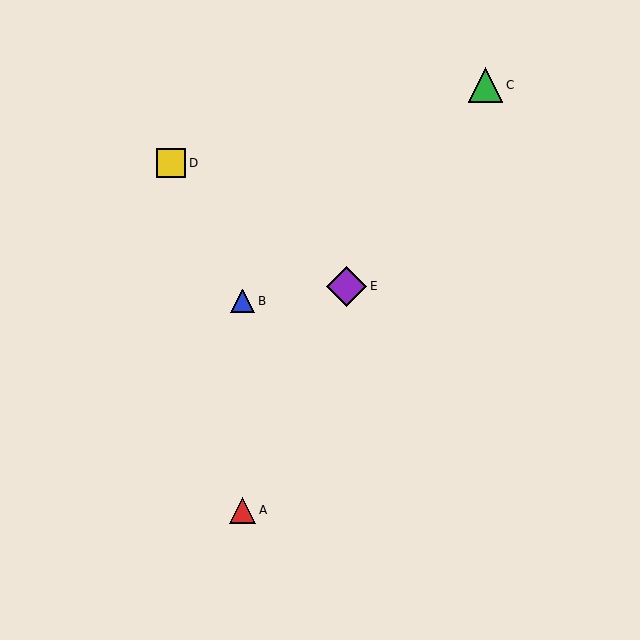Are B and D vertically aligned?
No, B is at x≈243 and D is at x≈171.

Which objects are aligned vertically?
Objects A, B are aligned vertically.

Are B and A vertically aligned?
Yes, both are at x≈243.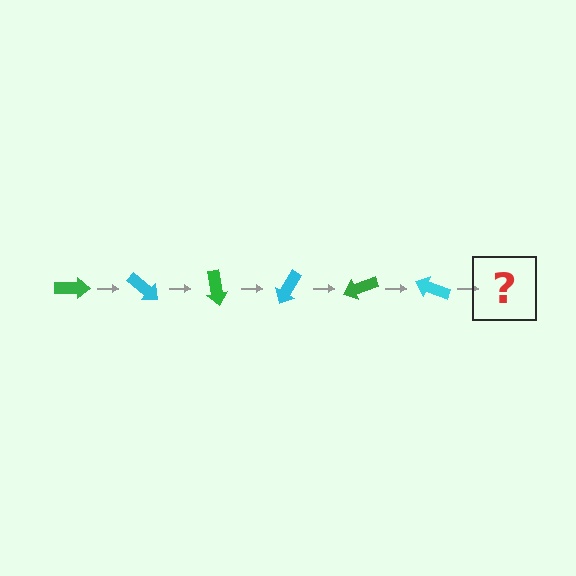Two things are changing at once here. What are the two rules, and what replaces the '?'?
The two rules are that it rotates 40 degrees each step and the color cycles through green and cyan. The '?' should be a green arrow, rotated 240 degrees from the start.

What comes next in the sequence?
The next element should be a green arrow, rotated 240 degrees from the start.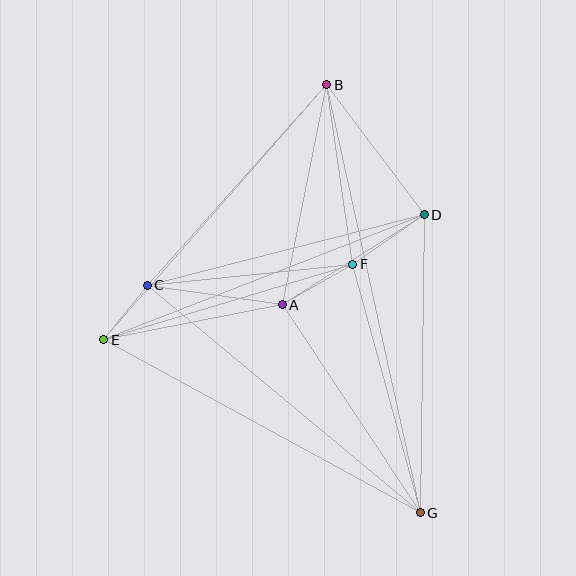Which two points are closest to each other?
Points C and E are closest to each other.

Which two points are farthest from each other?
Points B and G are farthest from each other.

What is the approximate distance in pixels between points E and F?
The distance between E and F is approximately 260 pixels.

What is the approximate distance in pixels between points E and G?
The distance between E and G is approximately 361 pixels.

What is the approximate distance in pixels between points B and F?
The distance between B and F is approximately 181 pixels.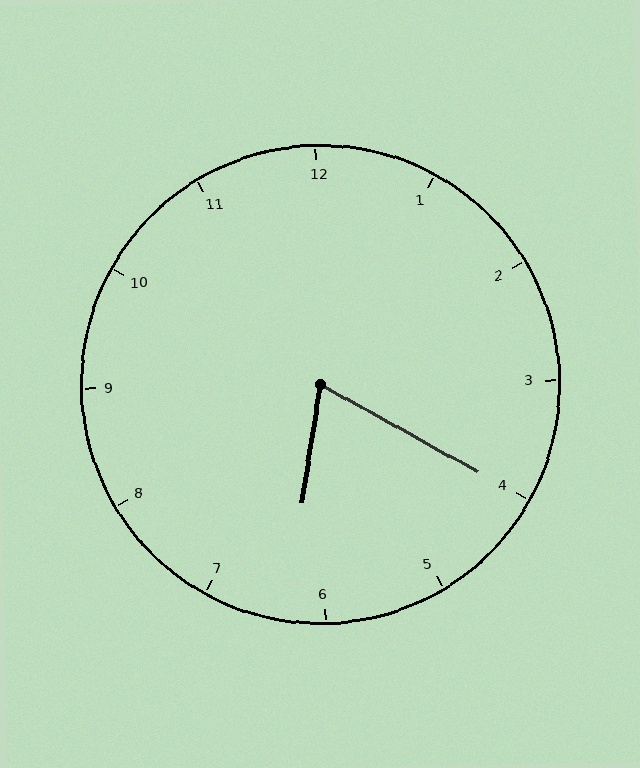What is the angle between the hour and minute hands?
Approximately 70 degrees.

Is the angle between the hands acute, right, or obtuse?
It is acute.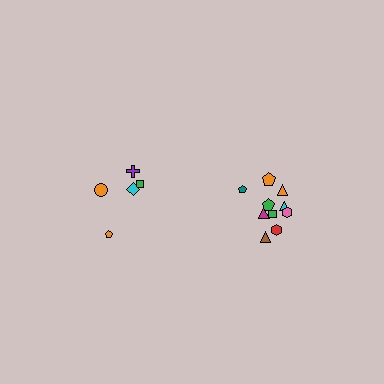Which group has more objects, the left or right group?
The right group.